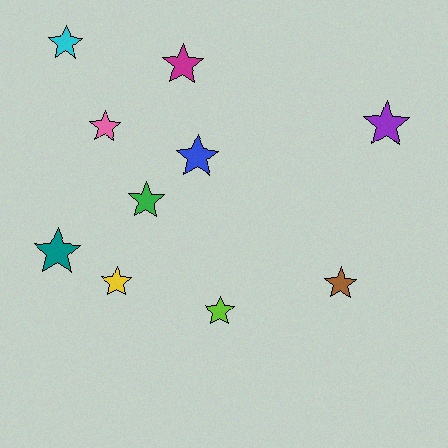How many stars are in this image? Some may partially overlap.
There are 10 stars.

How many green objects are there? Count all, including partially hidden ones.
There is 1 green object.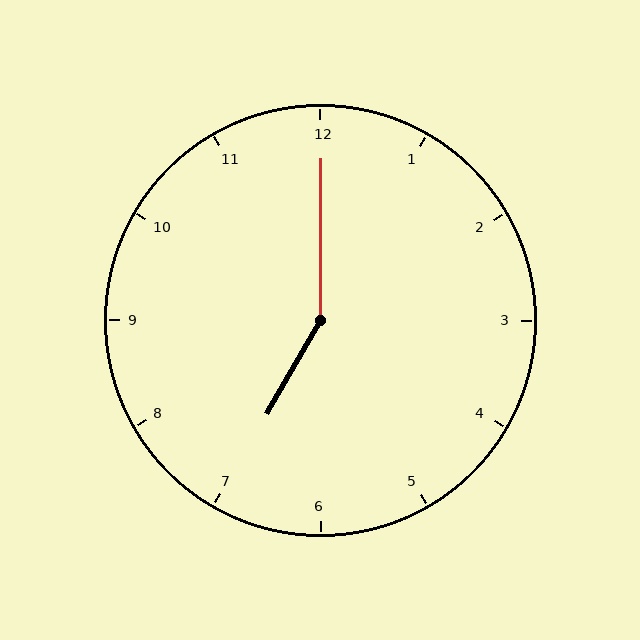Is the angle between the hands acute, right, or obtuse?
It is obtuse.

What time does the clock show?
7:00.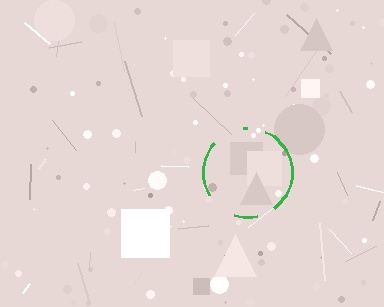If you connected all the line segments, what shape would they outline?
They would outline a circle.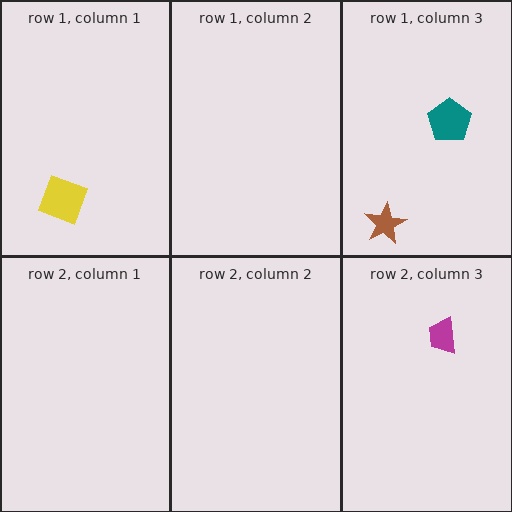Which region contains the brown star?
The row 1, column 3 region.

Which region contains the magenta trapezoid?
The row 2, column 3 region.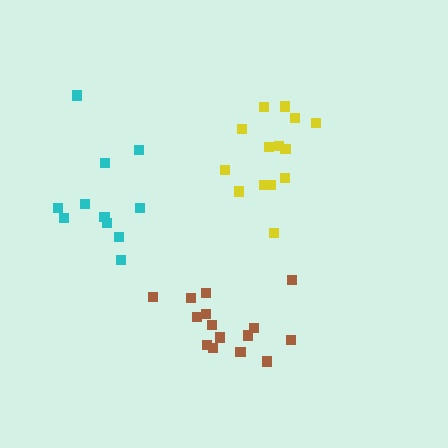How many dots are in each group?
Group 1: 14 dots, Group 2: 11 dots, Group 3: 15 dots (40 total).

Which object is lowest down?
The brown cluster is bottommost.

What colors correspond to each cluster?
The clusters are colored: yellow, cyan, brown.